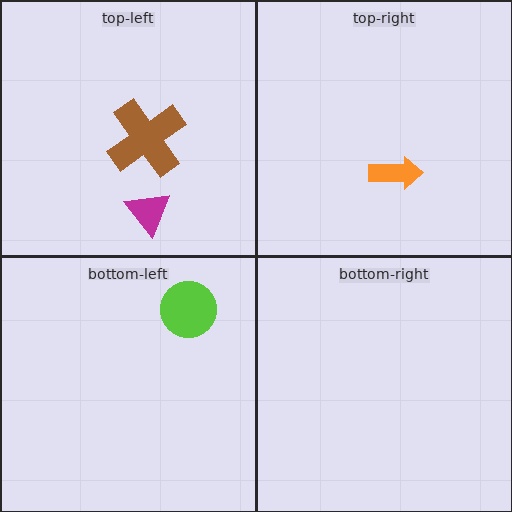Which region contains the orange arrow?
The top-right region.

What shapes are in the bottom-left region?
The lime circle.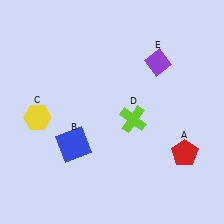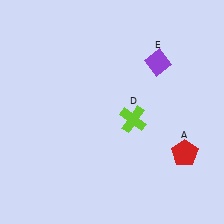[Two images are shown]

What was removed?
The yellow hexagon (C), the blue square (B) were removed in Image 2.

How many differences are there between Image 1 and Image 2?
There are 2 differences between the two images.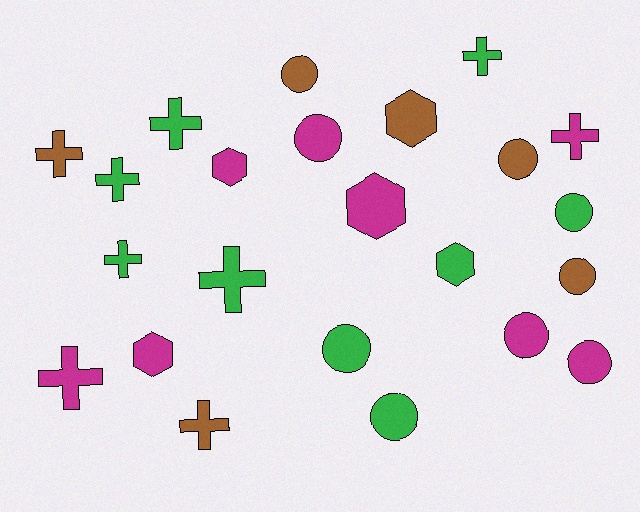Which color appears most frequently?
Green, with 9 objects.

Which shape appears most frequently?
Circle, with 9 objects.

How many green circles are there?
There are 3 green circles.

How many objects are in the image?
There are 23 objects.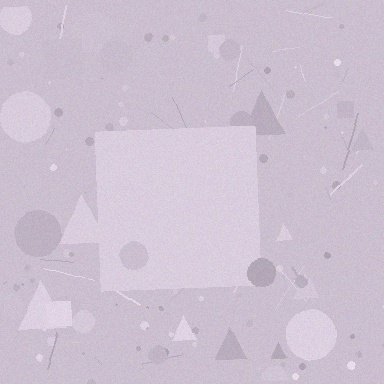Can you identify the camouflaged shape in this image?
The camouflaged shape is a square.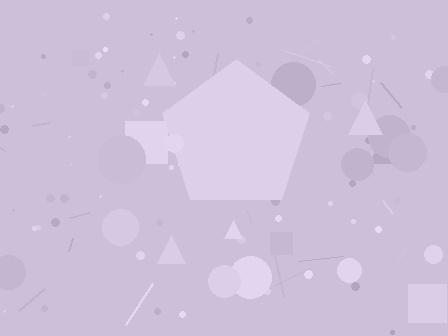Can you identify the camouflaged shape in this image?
The camouflaged shape is a pentagon.